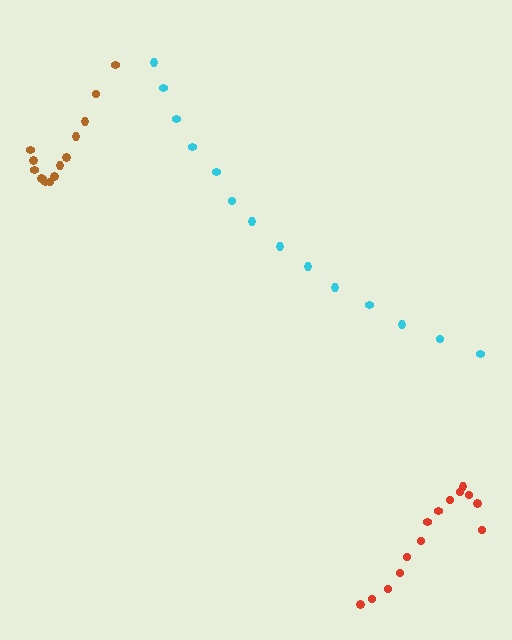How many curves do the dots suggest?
There are 3 distinct paths.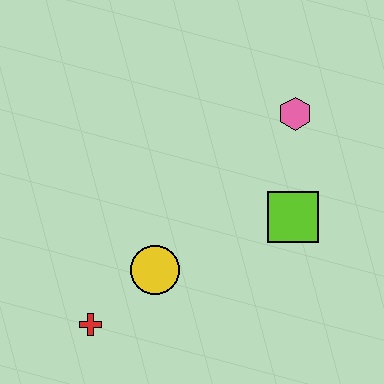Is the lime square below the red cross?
No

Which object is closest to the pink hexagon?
The lime square is closest to the pink hexagon.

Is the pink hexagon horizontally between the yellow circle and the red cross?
No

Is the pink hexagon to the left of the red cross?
No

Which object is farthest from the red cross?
The pink hexagon is farthest from the red cross.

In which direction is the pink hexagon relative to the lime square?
The pink hexagon is above the lime square.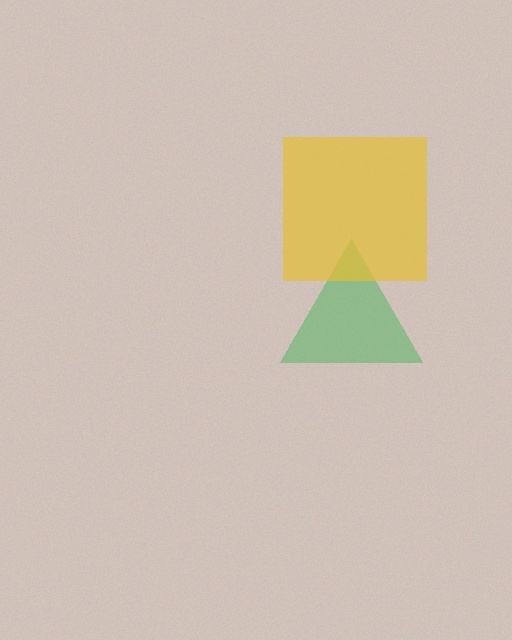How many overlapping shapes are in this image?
There are 2 overlapping shapes in the image.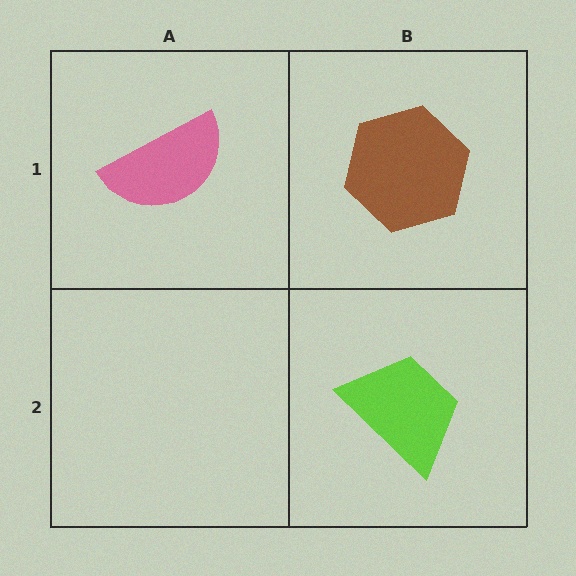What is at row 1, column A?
A pink semicircle.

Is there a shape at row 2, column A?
No, that cell is empty.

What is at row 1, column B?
A brown hexagon.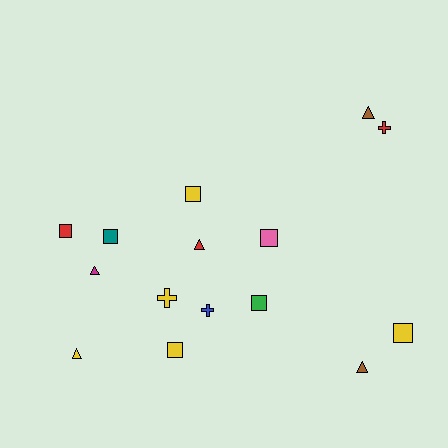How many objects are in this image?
There are 15 objects.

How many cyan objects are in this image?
There are no cyan objects.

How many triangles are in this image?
There are 5 triangles.